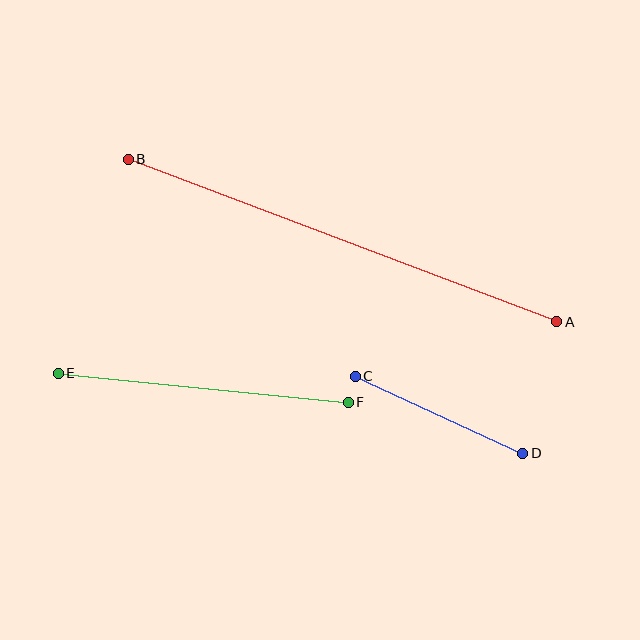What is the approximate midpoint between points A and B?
The midpoint is at approximately (343, 241) pixels.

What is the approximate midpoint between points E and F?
The midpoint is at approximately (203, 388) pixels.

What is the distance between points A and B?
The distance is approximately 458 pixels.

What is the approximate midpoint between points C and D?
The midpoint is at approximately (439, 415) pixels.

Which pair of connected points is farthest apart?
Points A and B are farthest apart.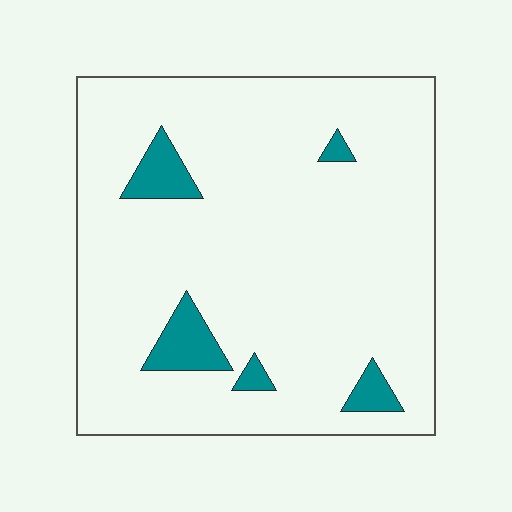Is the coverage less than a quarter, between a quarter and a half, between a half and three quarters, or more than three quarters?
Less than a quarter.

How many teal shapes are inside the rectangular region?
5.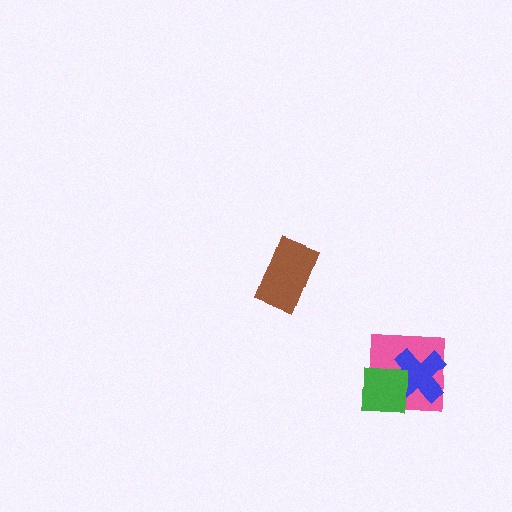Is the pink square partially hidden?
Yes, it is partially covered by another shape.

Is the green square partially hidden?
No, no other shape covers it.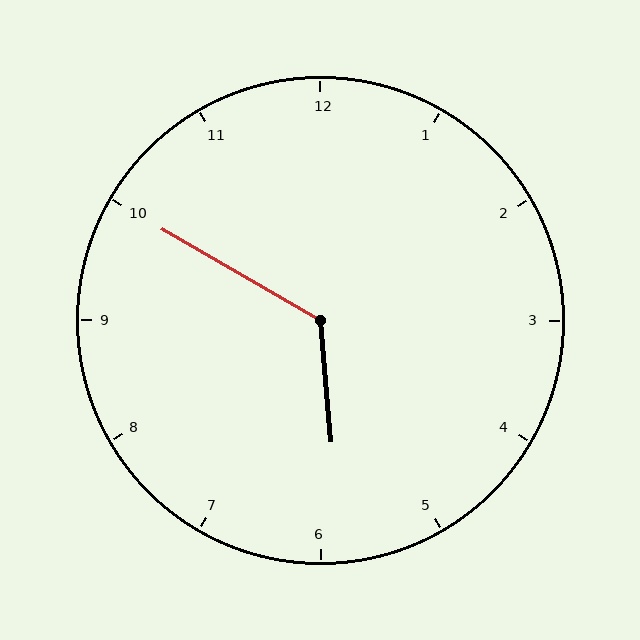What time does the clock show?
5:50.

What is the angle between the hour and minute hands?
Approximately 125 degrees.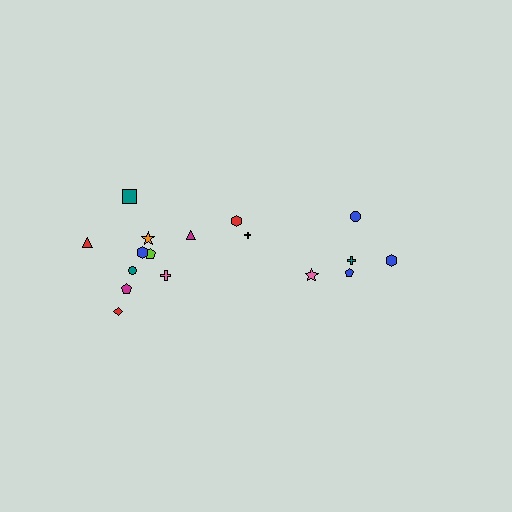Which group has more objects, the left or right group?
The left group.